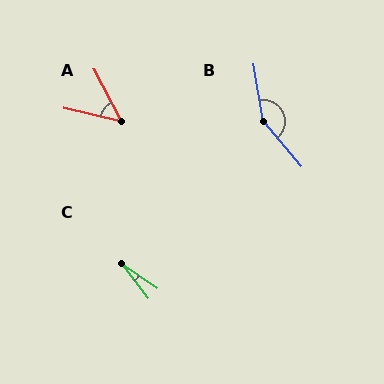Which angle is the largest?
B, at approximately 150 degrees.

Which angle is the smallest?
C, at approximately 18 degrees.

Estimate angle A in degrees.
Approximately 48 degrees.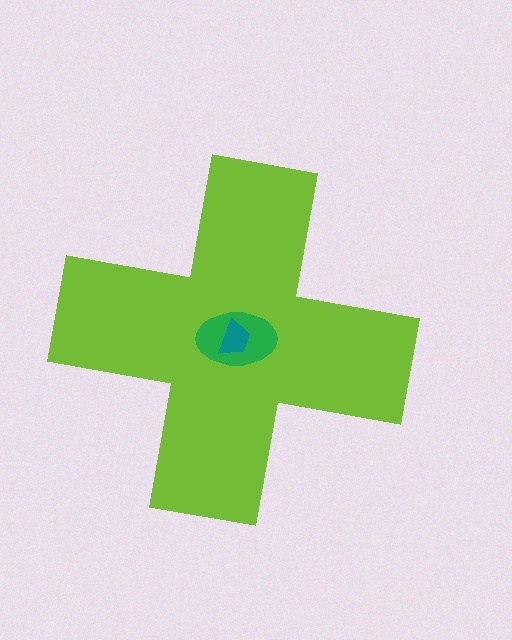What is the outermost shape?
The lime cross.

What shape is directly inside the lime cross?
The green ellipse.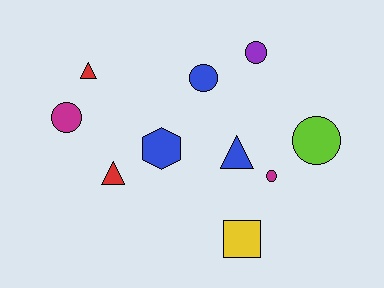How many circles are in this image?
There are 5 circles.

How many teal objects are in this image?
There are no teal objects.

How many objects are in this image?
There are 10 objects.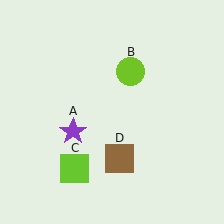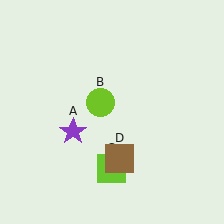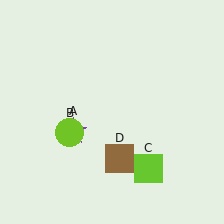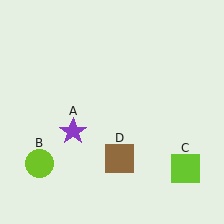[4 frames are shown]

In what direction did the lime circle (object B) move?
The lime circle (object B) moved down and to the left.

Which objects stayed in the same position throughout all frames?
Purple star (object A) and brown square (object D) remained stationary.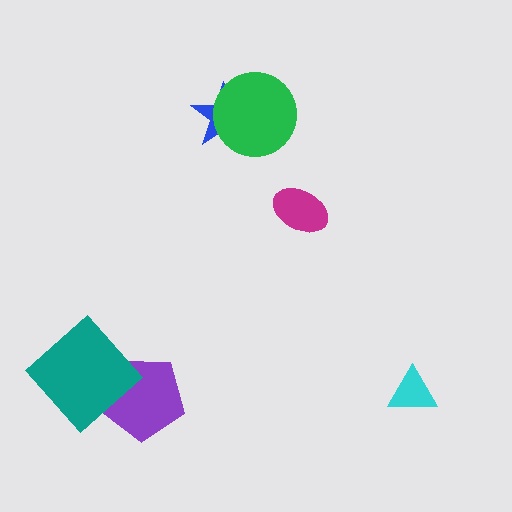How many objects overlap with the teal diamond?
1 object overlaps with the teal diamond.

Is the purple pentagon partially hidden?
Yes, it is partially covered by another shape.